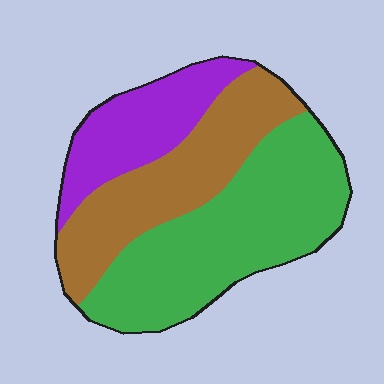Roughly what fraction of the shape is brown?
Brown takes up about one third (1/3) of the shape.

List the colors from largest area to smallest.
From largest to smallest: green, brown, purple.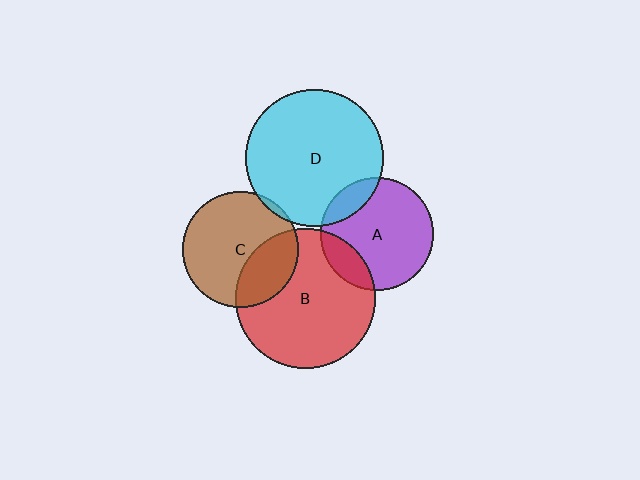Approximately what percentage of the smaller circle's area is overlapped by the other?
Approximately 30%.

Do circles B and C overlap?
Yes.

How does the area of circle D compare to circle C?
Approximately 1.4 times.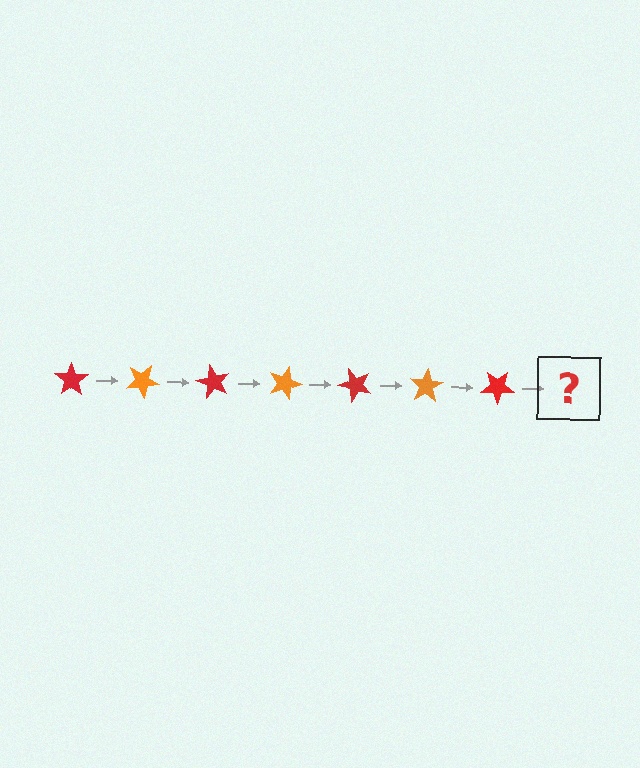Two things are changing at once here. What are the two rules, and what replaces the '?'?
The two rules are that it rotates 30 degrees each step and the color cycles through red and orange. The '?' should be an orange star, rotated 210 degrees from the start.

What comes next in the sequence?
The next element should be an orange star, rotated 210 degrees from the start.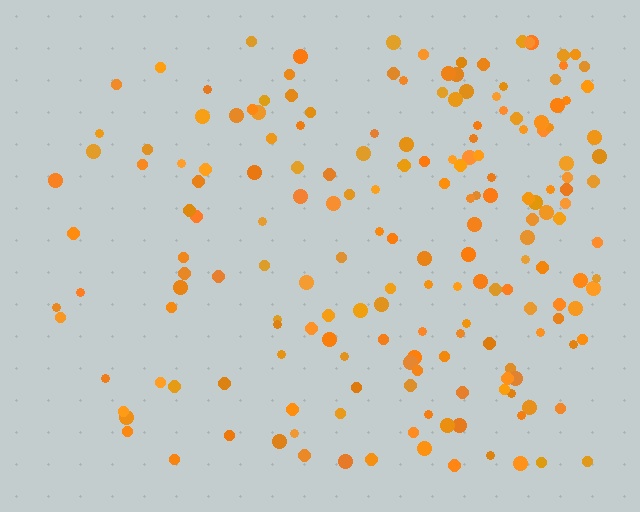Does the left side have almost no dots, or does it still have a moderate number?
Still a moderate number, just noticeably fewer than the right.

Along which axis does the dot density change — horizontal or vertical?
Horizontal.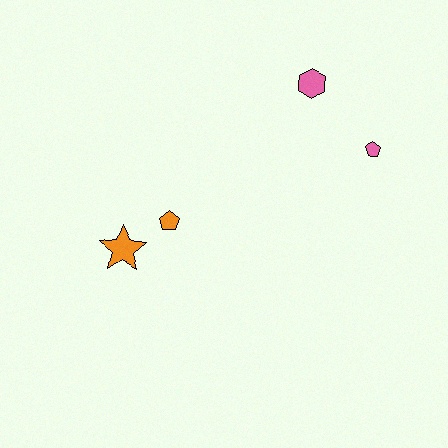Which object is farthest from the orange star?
The pink pentagon is farthest from the orange star.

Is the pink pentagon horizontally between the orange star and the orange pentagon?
No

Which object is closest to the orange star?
The orange pentagon is closest to the orange star.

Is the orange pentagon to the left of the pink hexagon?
Yes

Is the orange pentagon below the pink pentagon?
Yes